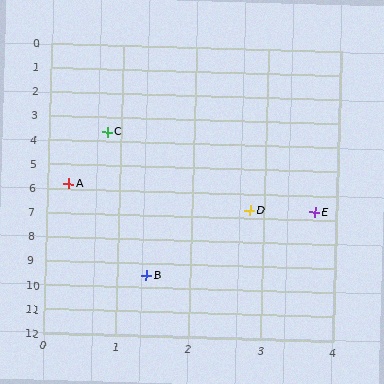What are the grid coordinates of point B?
Point B is at approximately (1.4, 9.5).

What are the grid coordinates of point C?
Point C is at approximately (0.8, 3.6).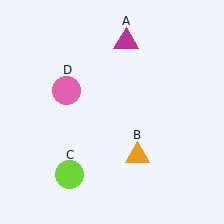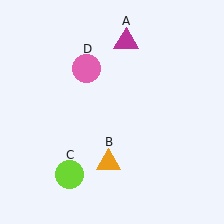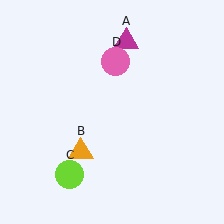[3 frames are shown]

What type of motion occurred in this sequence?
The orange triangle (object B), pink circle (object D) rotated clockwise around the center of the scene.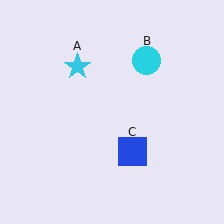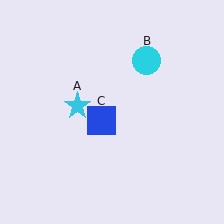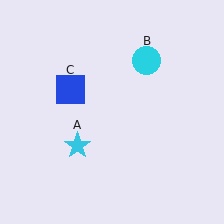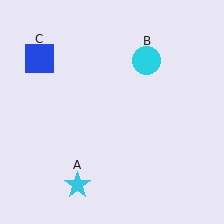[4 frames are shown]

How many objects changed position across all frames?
2 objects changed position: cyan star (object A), blue square (object C).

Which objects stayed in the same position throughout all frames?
Cyan circle (object B) remained stationary.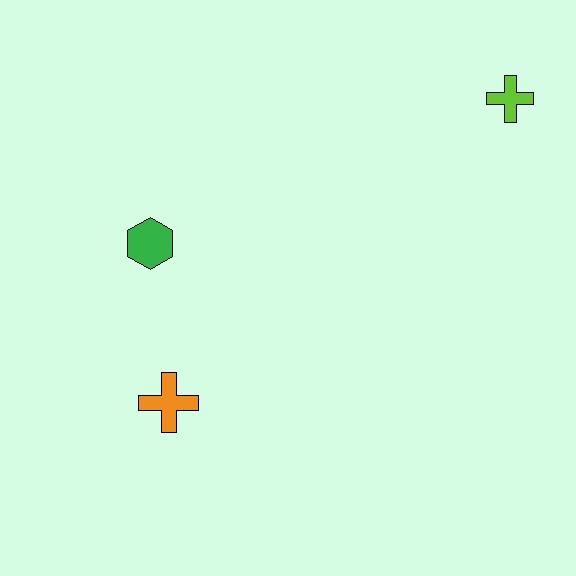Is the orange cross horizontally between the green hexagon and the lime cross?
Yes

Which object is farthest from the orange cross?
The lime cross is farthest from the orange cross.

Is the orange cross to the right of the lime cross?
No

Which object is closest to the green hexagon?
The orange cross is closest to the green hexagon.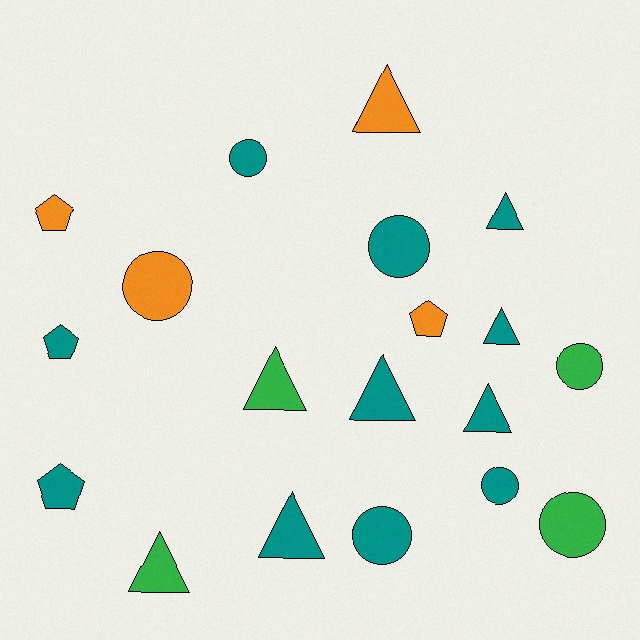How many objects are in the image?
There are 19 objects.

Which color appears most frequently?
Teal, with 11 objects.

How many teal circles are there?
There are 4 teal circles.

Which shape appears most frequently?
Triangle, with 8 objects.